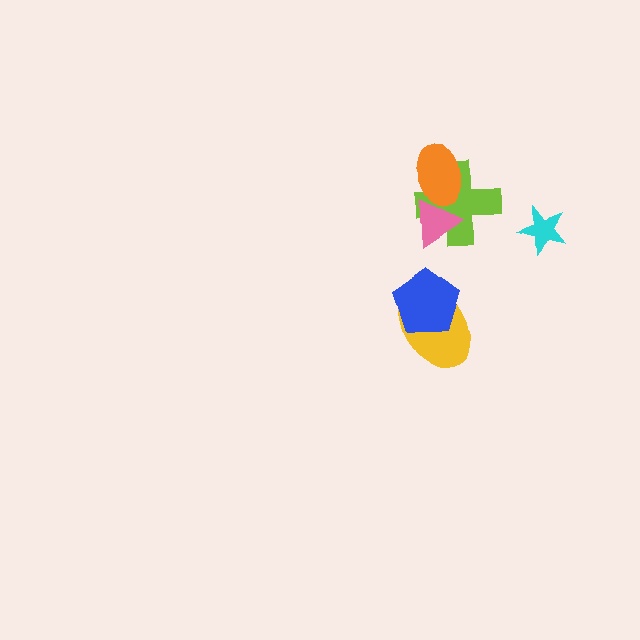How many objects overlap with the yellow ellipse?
1 object overlaps with the yellow ellipse.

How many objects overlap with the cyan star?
0 objects overlap with the cyan star.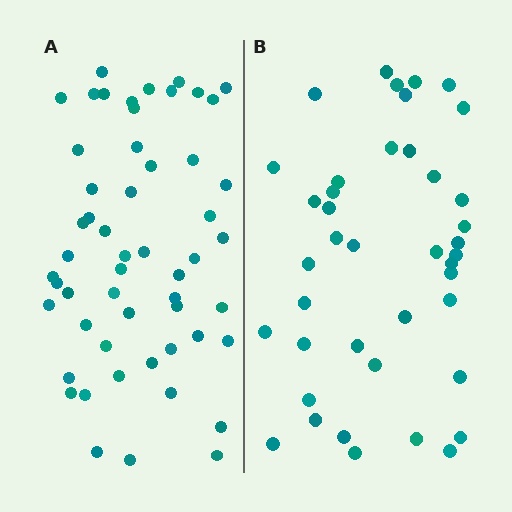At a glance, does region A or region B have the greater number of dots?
Region A (the left region) has more dots.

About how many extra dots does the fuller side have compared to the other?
Region A has approximately 15 more dots than region B.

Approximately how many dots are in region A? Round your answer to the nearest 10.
About 50 dots. (The exact count is 54, which rounds to 50.)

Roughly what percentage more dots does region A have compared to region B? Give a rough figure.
About 30% more.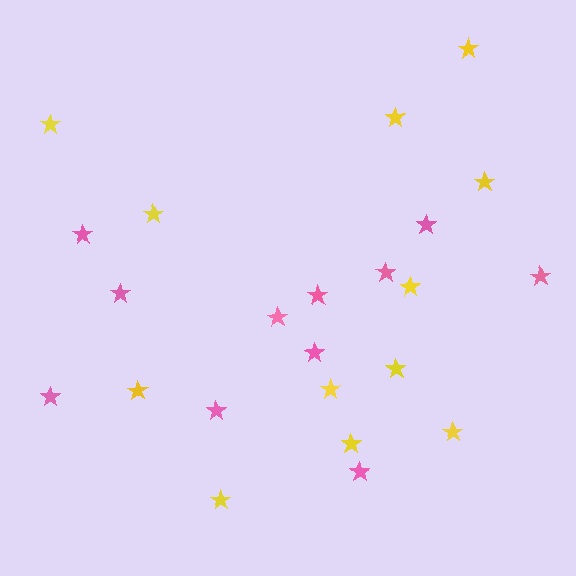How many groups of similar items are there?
There are 2 groups: one group of yellow stars (12) and one group of pink stars (11).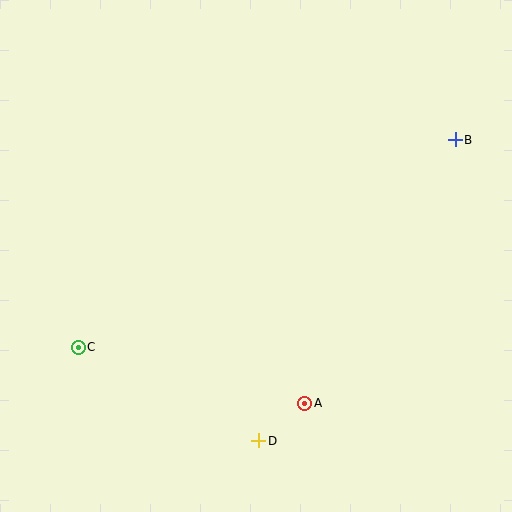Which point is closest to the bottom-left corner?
Point C is closest to the bottom-left corner.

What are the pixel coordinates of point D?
Point D is at (259, 441).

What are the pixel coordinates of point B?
Point B is at (455, 140).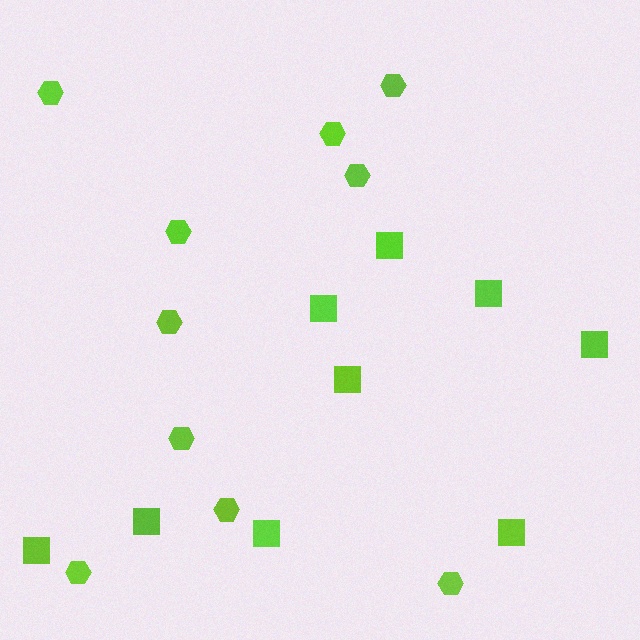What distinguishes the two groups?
There are 2 groups: one group of hexagons (10) and one group of squares (9).